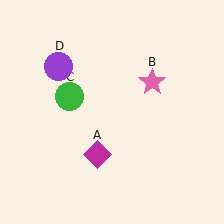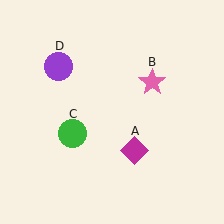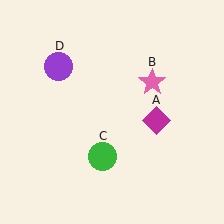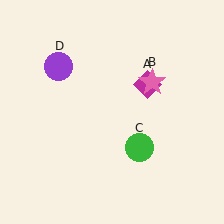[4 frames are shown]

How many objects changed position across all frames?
2 objects changed position: magenta diamond (object A), green circle (object C).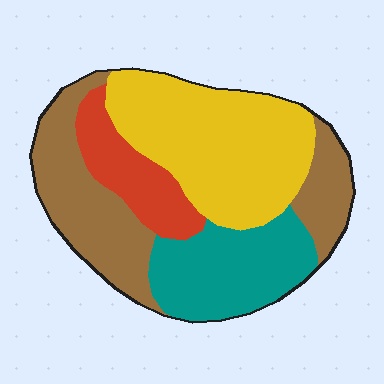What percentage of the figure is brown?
Brown takes up about one third (1/3) of the figure.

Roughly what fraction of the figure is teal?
Teal takes up about one fifth (1/5) of the figure.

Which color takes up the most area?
Yellow, at roughly 35%.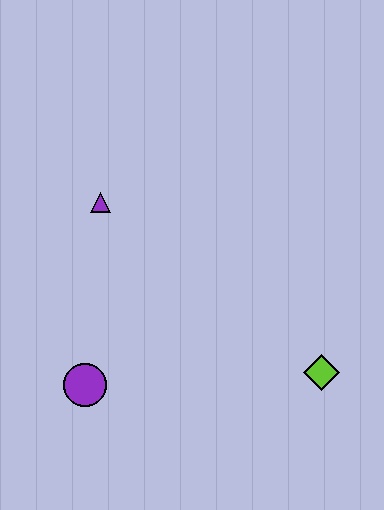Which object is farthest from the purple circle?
The lime diamond is farthest from the purple circle.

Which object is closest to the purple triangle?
The purple circle is closest to the purple triangle.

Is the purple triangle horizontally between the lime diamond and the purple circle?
Yes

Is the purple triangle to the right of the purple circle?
Yes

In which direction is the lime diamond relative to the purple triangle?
The lime diamond is to the right of the purple triangle.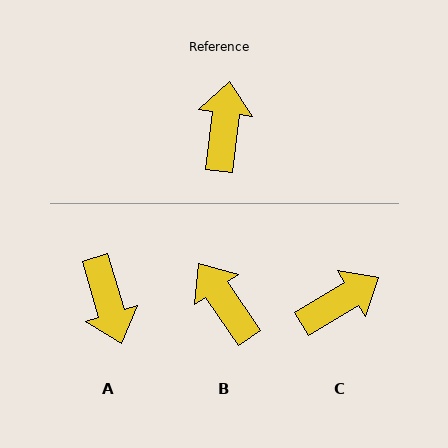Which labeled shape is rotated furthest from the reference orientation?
A, about 156 degrees away.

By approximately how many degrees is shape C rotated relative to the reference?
Approximately 52 degrees clockwise.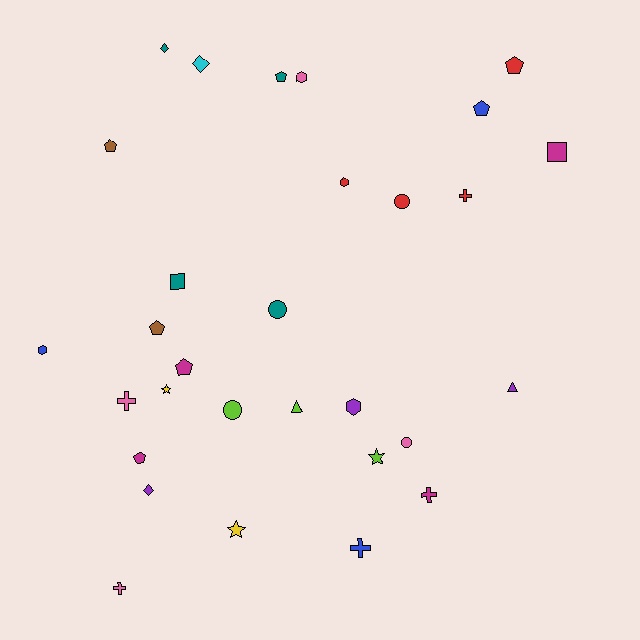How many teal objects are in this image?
There are 4 teal objects.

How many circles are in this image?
There are 4 circles.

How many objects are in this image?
There are 30 objects.